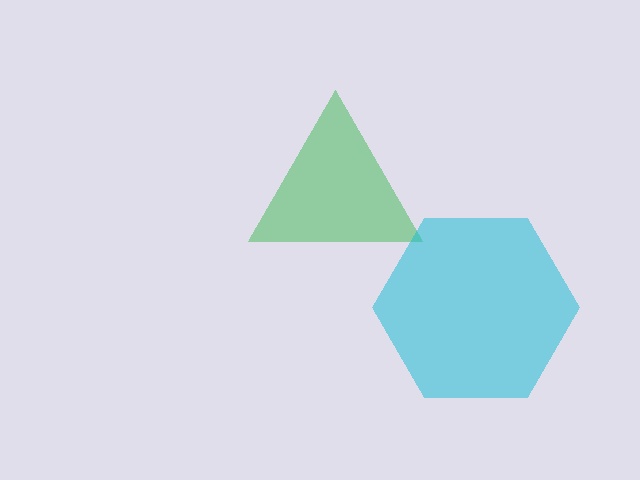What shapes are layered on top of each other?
The layered shapes are: a green triangle, a cyan hexagon.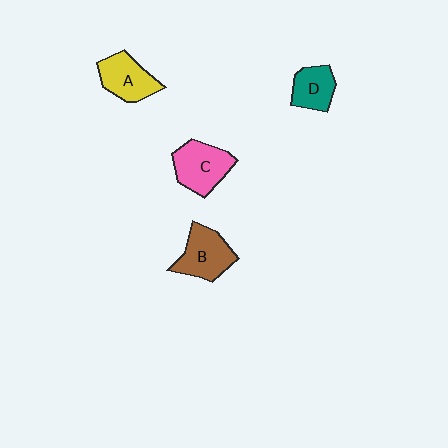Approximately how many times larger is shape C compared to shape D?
Approximately 1.4 times.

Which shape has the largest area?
Shape C (pink).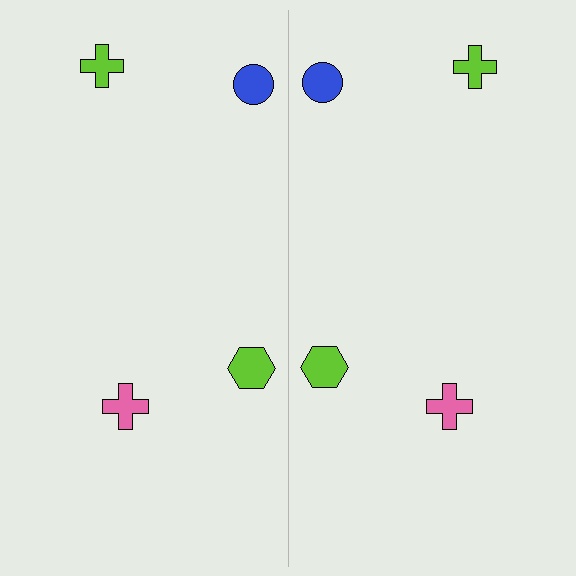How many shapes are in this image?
There are 8 shapes in this image.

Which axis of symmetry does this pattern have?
The pattern has a vertical axis of symmetry running through the center of the image.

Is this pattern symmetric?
Yes, this pattern has bilateral (reflection) symmetry.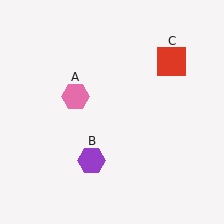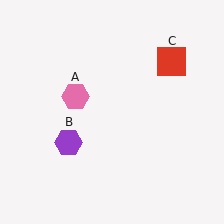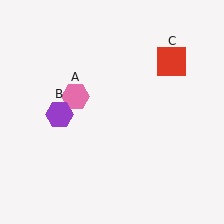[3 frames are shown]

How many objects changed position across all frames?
1 object changed position: purple hexagon (object B).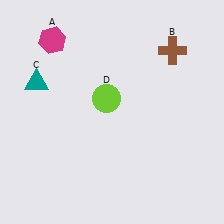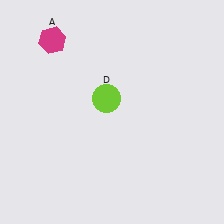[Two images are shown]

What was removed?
The brown cross (B), the teal triangle (C) were removed in Image 2.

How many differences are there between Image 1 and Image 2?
There are 2 differences between the two images.